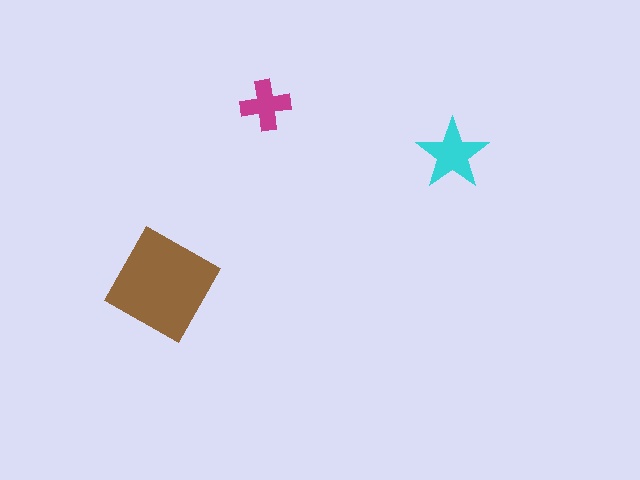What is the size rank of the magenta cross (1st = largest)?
3rd.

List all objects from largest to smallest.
The brown square, the cyan star, the magenta cross.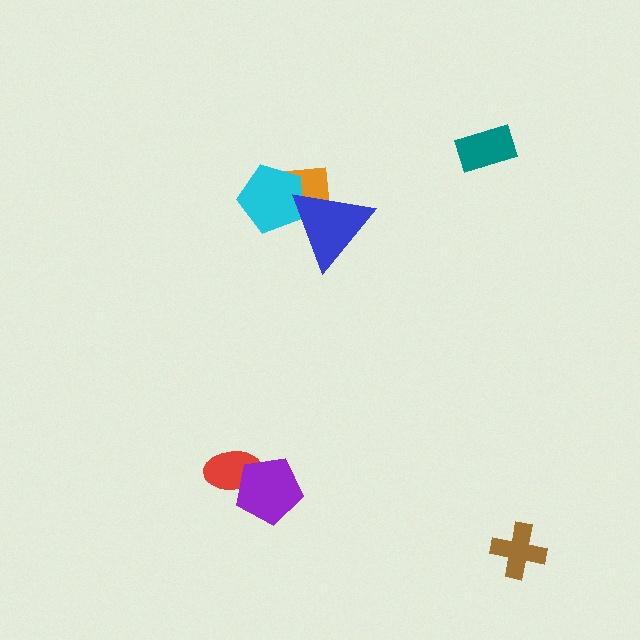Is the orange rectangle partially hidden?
Yes, it is partially covered by another shape.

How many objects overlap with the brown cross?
0 objects overlap with the brown cross.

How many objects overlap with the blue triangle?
2 objects overlap with the blue triangle.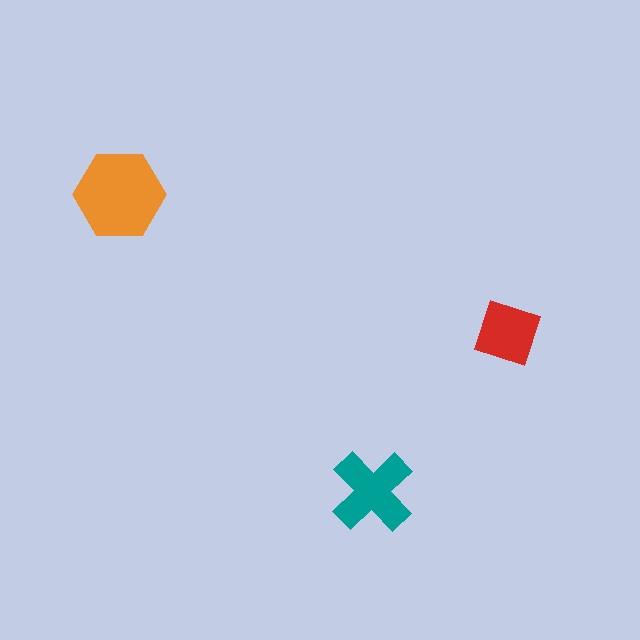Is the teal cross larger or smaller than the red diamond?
Larger.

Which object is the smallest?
The red diamond.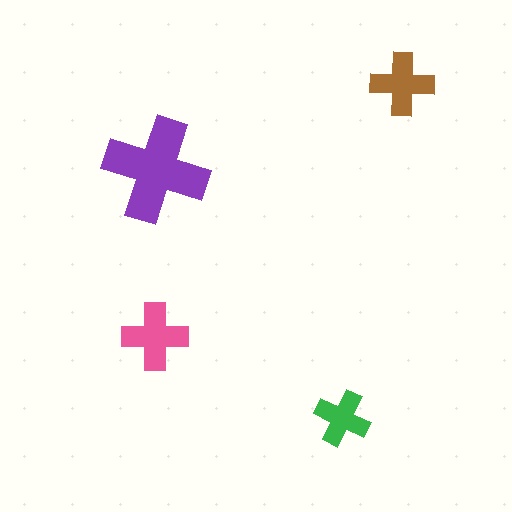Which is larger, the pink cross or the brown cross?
The pink one.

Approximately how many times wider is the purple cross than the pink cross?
About 1.5 times wider.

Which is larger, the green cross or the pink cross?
The pink one.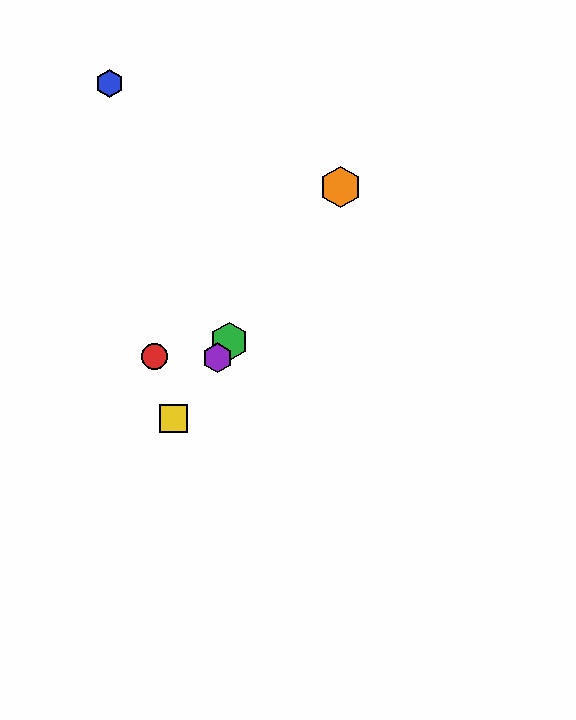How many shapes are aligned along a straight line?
4 shapes (the green hexagon, the yellow square, the purple hexagon, the orange hexagon) are aligned along a straight line.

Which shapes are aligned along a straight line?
The green hexagon, the yellow square, the purple hexagon, the orange hexagon are aligned along a straight line.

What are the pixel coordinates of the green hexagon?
The green hexagon is at (229, 341).